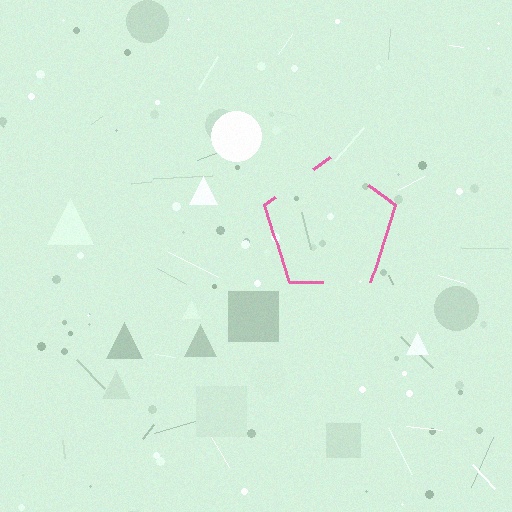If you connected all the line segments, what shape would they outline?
They would outline a pentagon.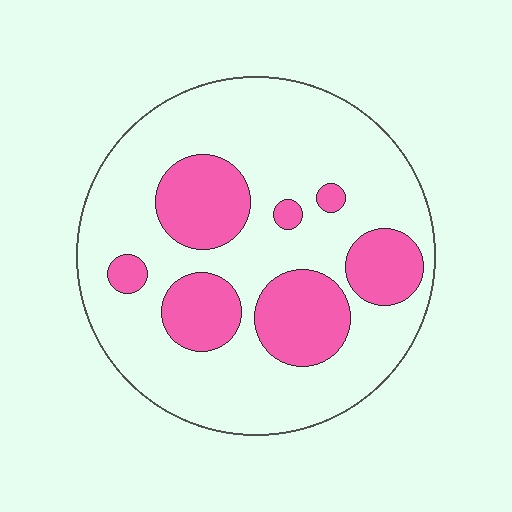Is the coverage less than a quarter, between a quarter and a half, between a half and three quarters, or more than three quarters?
Between a quarter and a half.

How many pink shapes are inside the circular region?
7.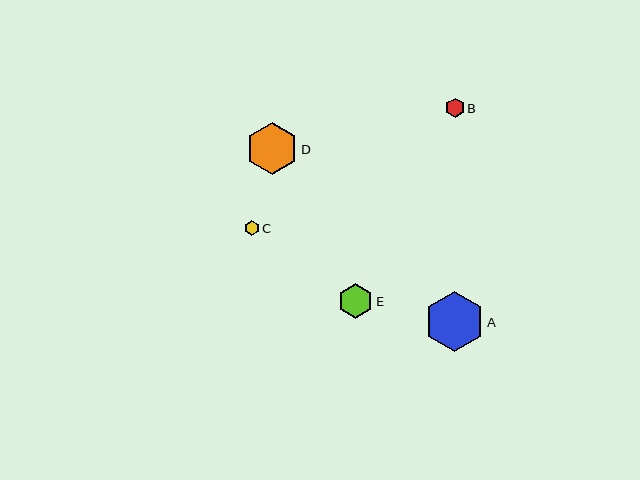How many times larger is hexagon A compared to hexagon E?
Hexagon A is approximately 1.7 times the size of hexagon E.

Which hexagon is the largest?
Hexagon A is the largest with a size of approximately 59 pixels.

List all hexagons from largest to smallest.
From largest to smallest: A, D, E, B, C.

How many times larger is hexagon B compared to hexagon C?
Hexagon B is approximately 1.3 times the size of hexagon C.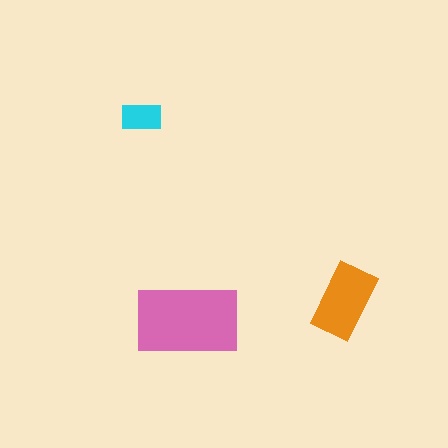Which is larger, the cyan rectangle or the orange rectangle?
The orange one.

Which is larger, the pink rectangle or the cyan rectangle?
The pink one.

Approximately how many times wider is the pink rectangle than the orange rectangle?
About 1.5 times wider.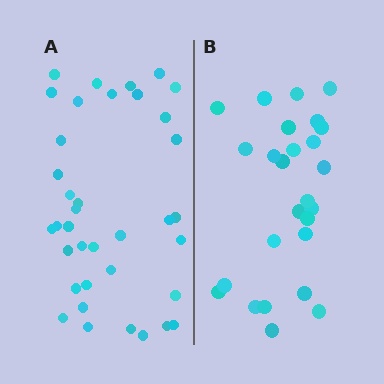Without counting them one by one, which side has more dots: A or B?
Region A (the left region) has more dots.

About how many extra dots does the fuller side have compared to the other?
Region A has roughly 12 or so more dots than region B.